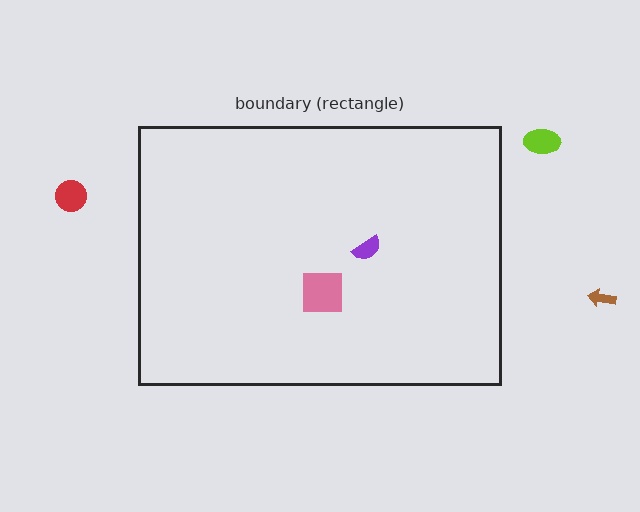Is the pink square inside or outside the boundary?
Inside.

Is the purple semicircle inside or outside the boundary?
Inside.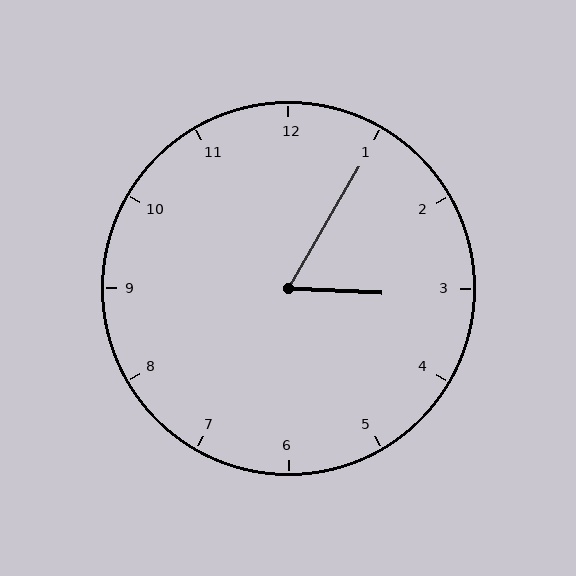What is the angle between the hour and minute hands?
Approximately 62 degrees.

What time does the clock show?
3:05.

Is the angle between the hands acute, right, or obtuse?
It is acute.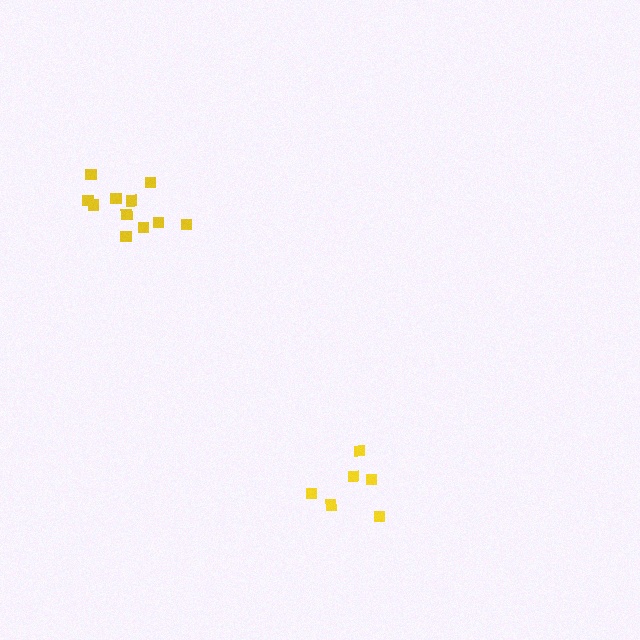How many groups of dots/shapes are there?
There are 2 groups.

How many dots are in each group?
Group 1: 6 dots, Group 2: 11 dots (17 total).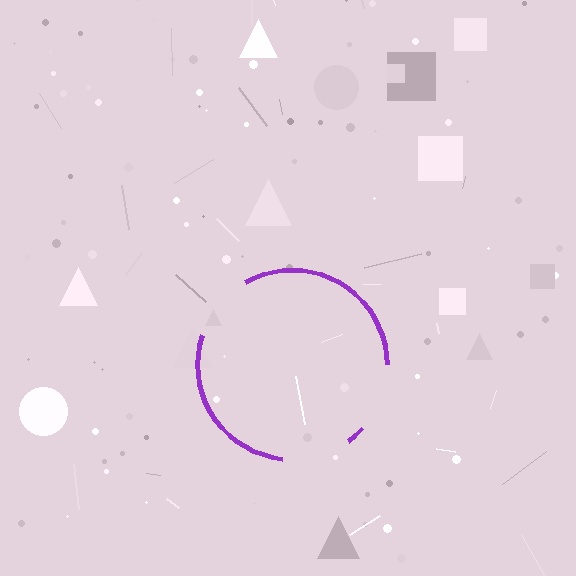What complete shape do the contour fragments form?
The contour fragments form a circle.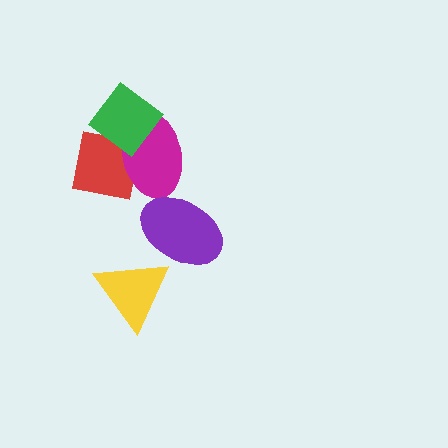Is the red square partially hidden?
Yes, it is partially covered by another shape.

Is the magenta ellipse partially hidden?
Yes, it is partially covered by another shape.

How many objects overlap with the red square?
2 objects overlap with the red square.